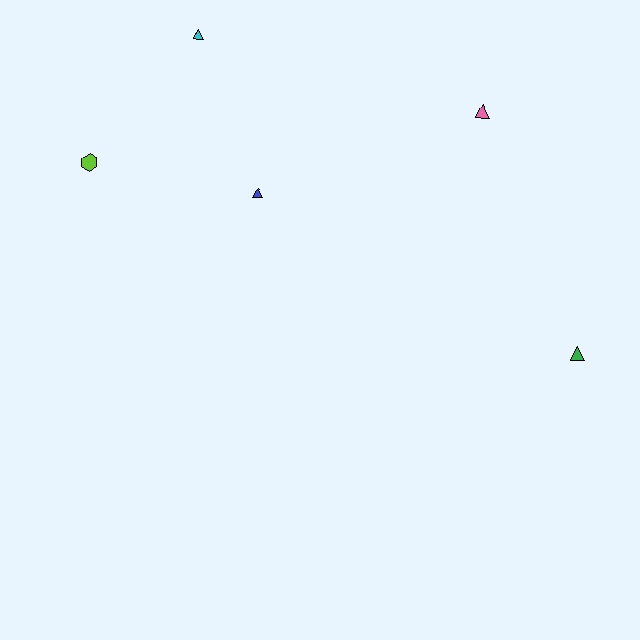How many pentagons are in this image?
There are no pentagons.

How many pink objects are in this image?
There is 1 pink object.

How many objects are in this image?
There are 5 objects.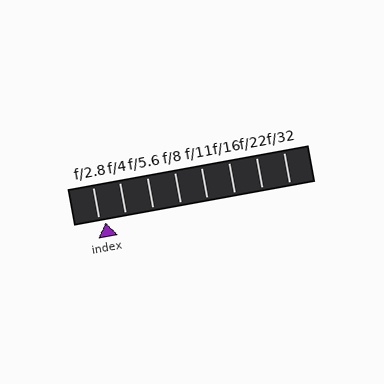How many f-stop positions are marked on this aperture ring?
There are 8 f-stop positions marked.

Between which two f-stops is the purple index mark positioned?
The index mark is between f/2.8 and f/4.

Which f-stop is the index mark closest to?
The index mark is closest to f/2.8.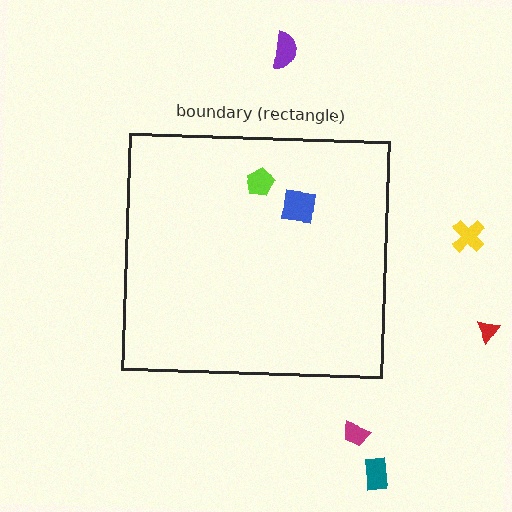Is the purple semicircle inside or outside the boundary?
Outside.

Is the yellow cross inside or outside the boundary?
Outside.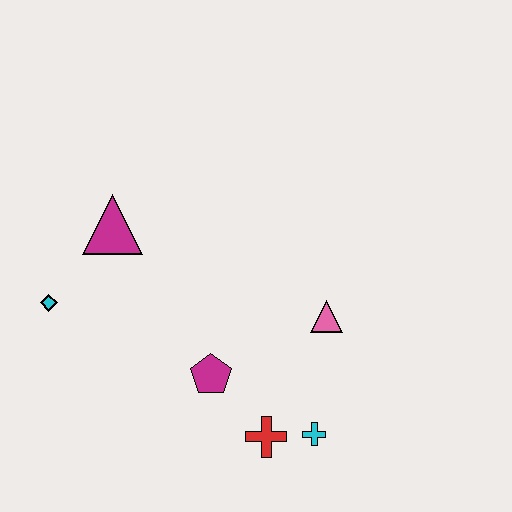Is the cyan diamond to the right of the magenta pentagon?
No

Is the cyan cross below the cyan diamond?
Yes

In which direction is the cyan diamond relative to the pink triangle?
The cyan diamond is to the left of the pink triangle.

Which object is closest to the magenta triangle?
The cyan diamond is closest to the magenta triangle.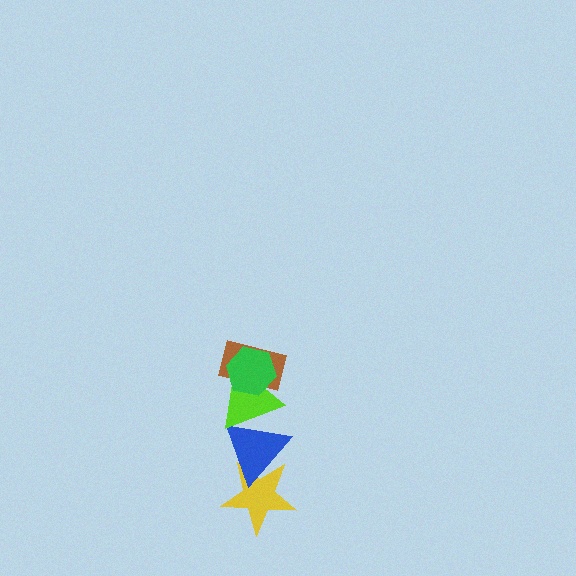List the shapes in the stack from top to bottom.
From top to bottom: the green hexagon, the brown rectangle, the lime triangle, the blue triangle, the yellow star.